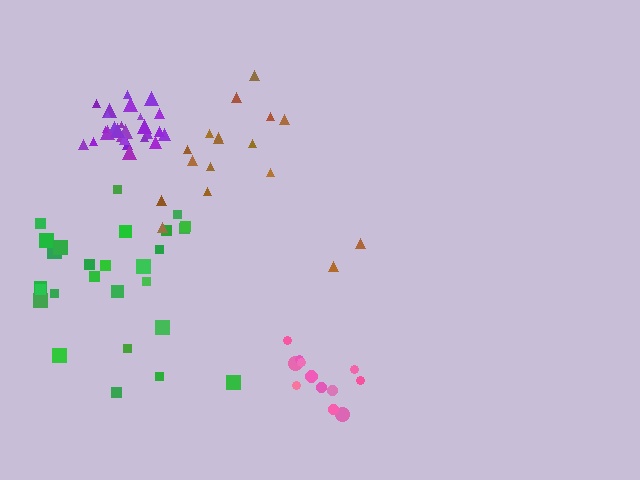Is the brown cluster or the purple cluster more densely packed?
Purple.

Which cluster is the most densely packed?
Purple.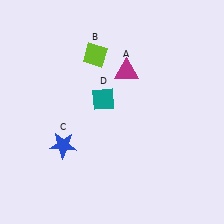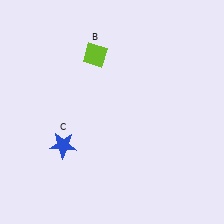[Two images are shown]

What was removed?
The magenta triangle (A), the teal diamond (D) were removed in Image 2.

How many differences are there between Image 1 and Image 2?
There are 2 differences between the two images.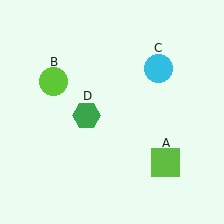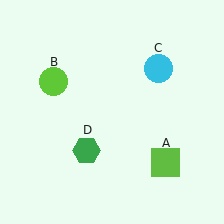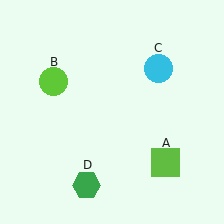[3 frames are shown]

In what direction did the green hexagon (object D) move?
The green hexagon (object D) moved down.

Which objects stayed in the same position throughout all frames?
Lime square (object A) and lime circle (object B) and cyan circle (object C) remained stationary.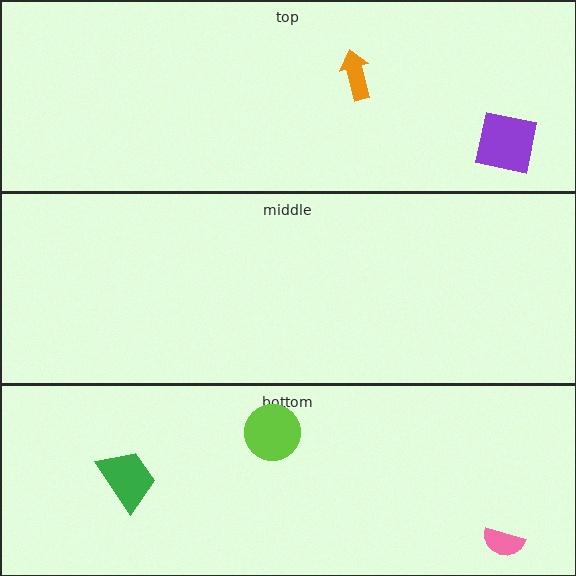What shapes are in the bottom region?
The lime circle, the pink semicircle, the green trapezoid.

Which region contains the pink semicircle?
The bottom region.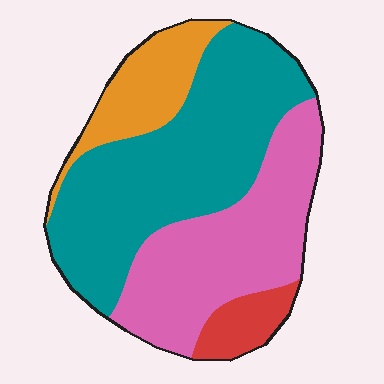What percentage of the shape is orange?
Orange covers 14% of the shape.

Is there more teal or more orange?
Teal.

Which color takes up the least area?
Red, at roughly 5%.